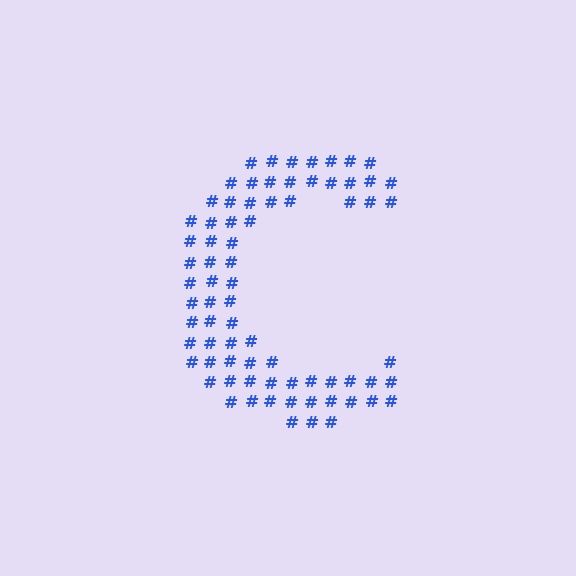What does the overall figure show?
The overall figure shows the letter C.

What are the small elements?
The small elements are hash symbols.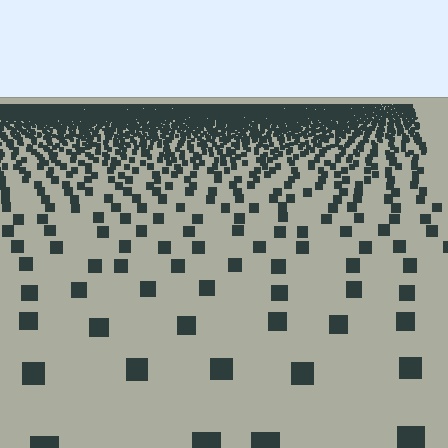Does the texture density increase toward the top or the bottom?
Density increases toward the top.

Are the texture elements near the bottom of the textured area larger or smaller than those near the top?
Larger. Near the bottom, elements are closer to the viewer and appear at a bigger on-screen size.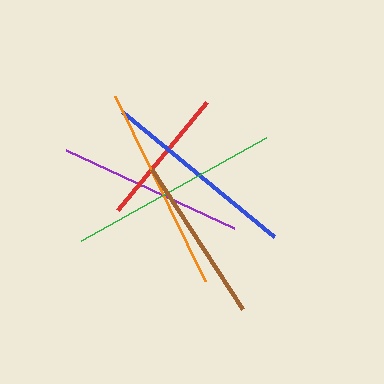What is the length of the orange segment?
The orange segment is approximately 205 pixels long.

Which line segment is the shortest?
The red line is the shortest at approximately 140 pixels.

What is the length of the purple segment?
The purple segment is approximately 184 pixels long.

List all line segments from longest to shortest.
From longest to shortest: green, orange, blue, purple, brown, red.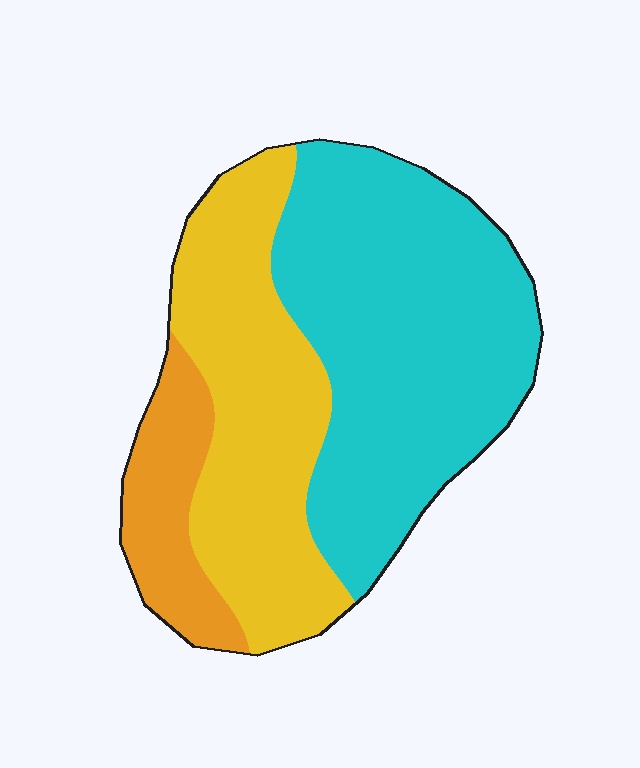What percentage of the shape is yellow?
Yellow covers 36% of the shape.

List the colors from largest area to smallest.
From largest to smallest: cyan, yellow, orange.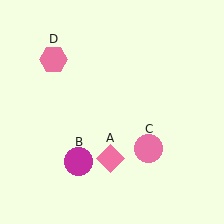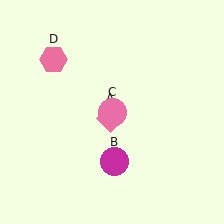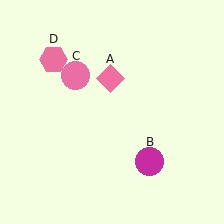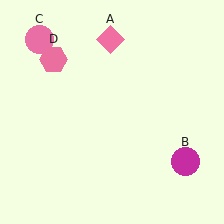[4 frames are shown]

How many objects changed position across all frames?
3 objects changed position: pink diamond (object A), magenta circle (object B), pink circle (object C).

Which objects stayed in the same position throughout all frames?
Pink hexagon (object D) remained stationary.